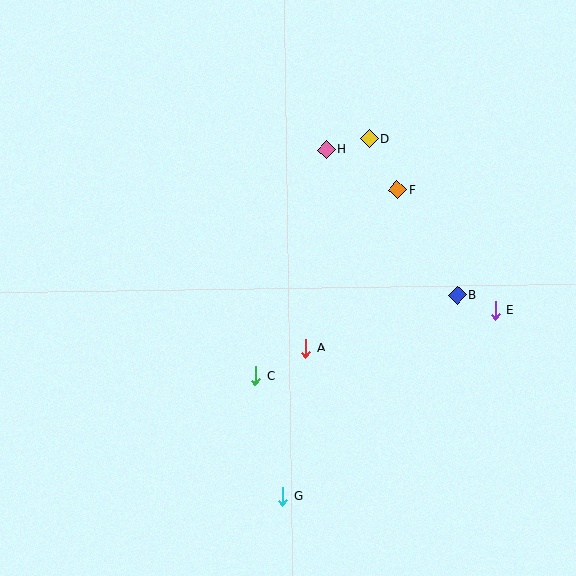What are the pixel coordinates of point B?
Point B is at (457, 295).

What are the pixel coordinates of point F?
Point F is at (397, 190).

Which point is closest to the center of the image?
Point A at (306, 348) is closest to the center.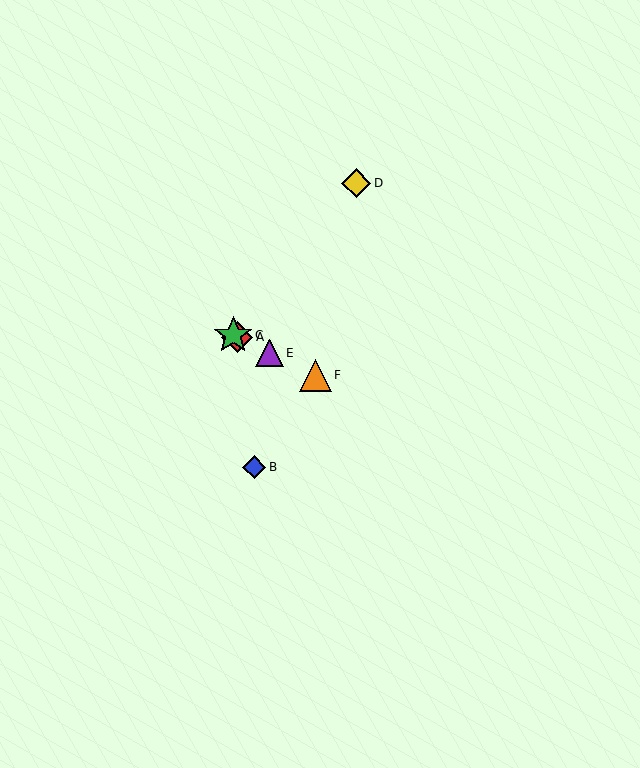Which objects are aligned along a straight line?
Objects A, C, E, F are aligned along a straight line.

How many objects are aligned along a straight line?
4 objects (A, C, E, F) are aligned along a straight line.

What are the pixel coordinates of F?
Object F is at (315, 375).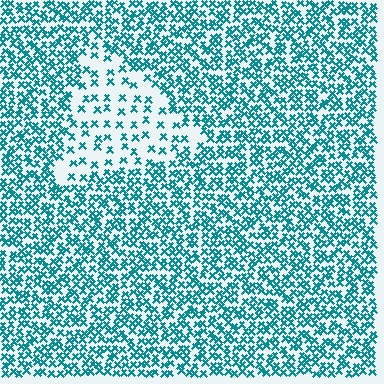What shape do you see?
I see a triangle.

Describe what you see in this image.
The image contains small teal elements arranged at two different densities. A triangle-shaped region is visible where the elements are less densely packed than the surrounding area.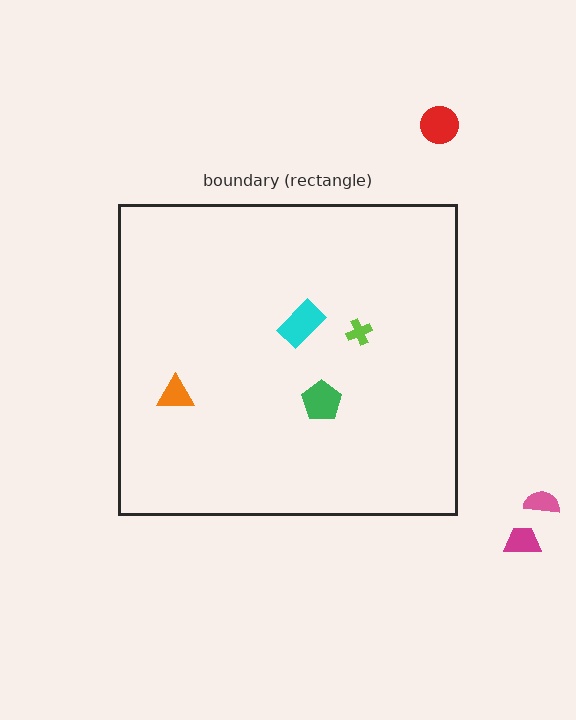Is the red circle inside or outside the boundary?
Outside.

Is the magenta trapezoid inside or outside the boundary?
Outside.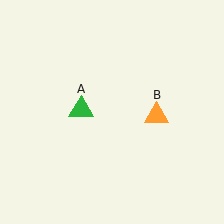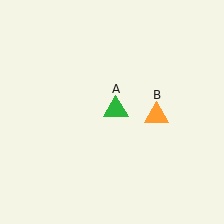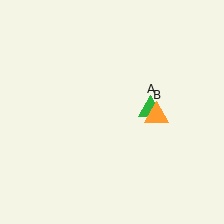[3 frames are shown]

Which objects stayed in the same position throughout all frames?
Orange triangle (object B) remained stationary.